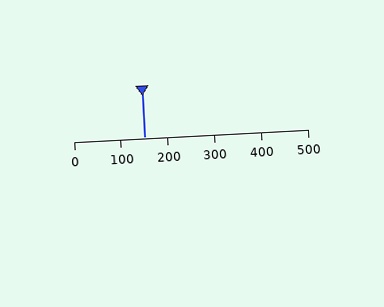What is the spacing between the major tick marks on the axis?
The major ticks are spaced 100 apart.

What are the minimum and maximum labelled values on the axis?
The axis runs from 0 to 500.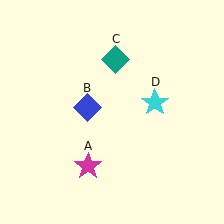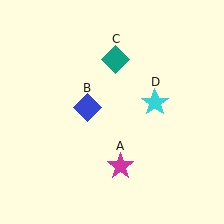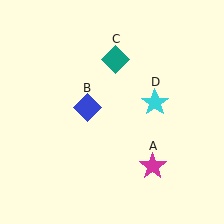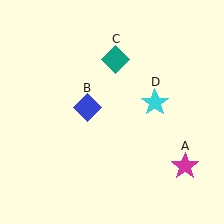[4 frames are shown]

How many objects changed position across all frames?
1 object changed position: magenta star (object A).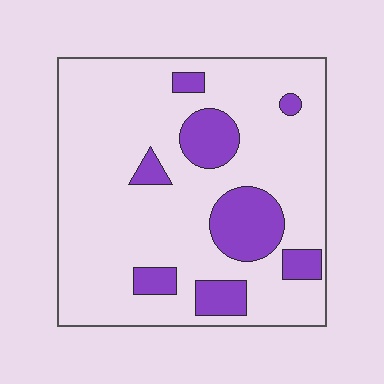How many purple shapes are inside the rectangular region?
8.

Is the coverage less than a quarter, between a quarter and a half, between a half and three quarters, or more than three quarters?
Less than a quarter.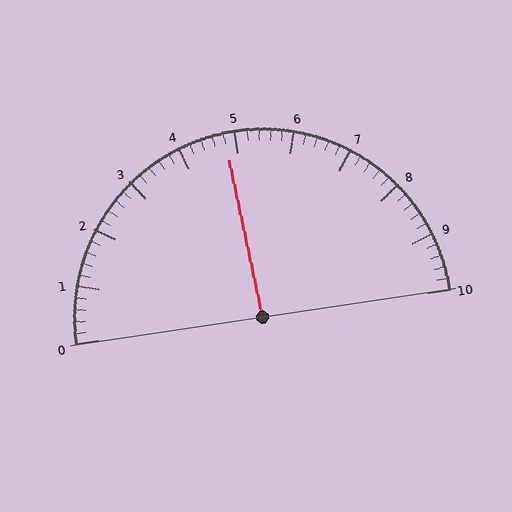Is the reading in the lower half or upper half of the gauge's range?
The reading is in the lower half of the range (0 to 10).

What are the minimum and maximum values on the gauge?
The gauge ranges from 0 to 10.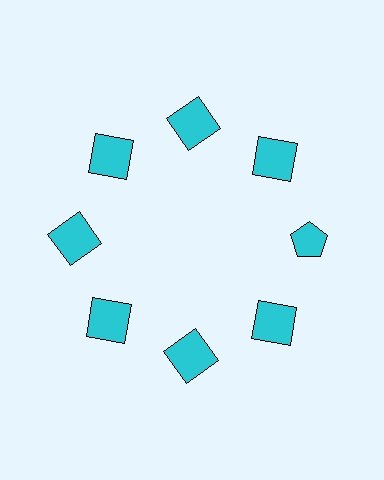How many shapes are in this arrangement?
There are 8 shapes arranged in a ring pattern.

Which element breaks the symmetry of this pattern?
The cyan pentagon at roughly the 3 o'clock position breaks the symmetry. All other shapes are cyan squares.